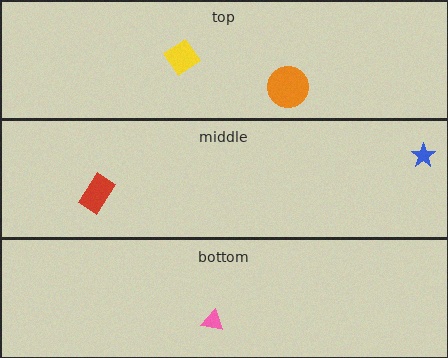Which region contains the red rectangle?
The middle region.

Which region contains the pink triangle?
The bottom region.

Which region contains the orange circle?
The top region.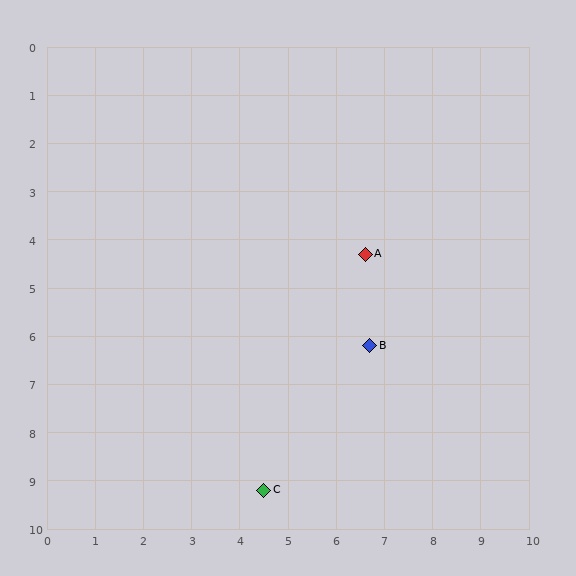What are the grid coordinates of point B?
Point B is at approximately (6.7, 6.2).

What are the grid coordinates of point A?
Point A is at approximately (6.6, 4.3).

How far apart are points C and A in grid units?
Points C and A are about 5.3 grid units apart.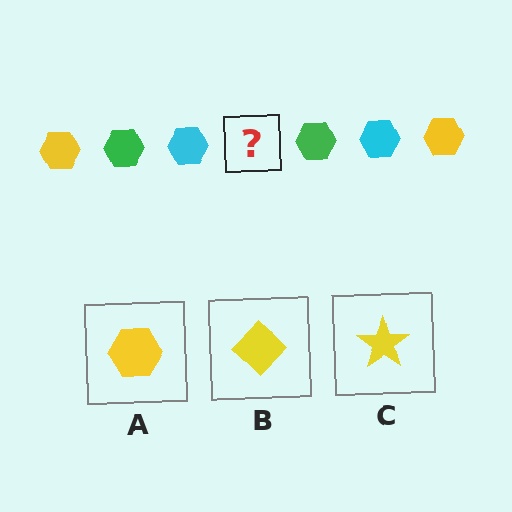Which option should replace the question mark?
Option A.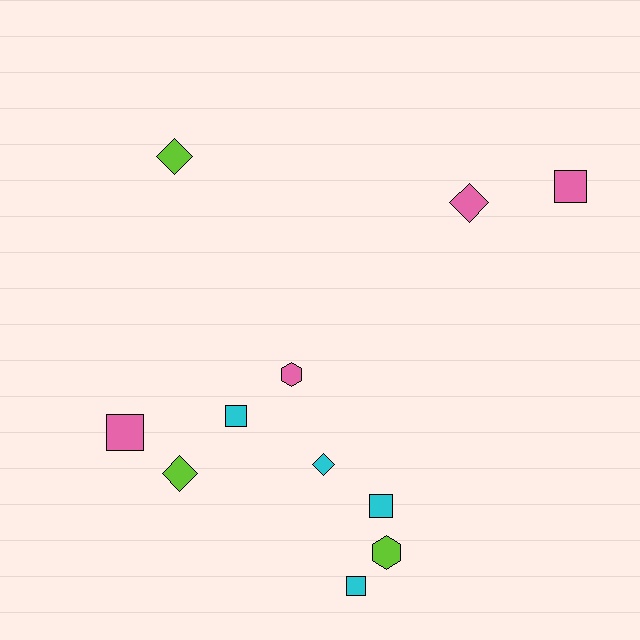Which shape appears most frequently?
Square, with 5 objects.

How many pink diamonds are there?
There is 1 pink diamond.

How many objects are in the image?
There are 11 objects.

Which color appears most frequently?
Cyan, with 4 objects.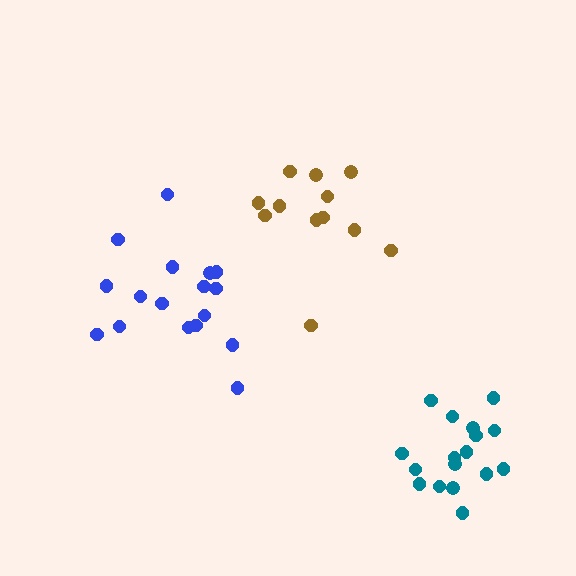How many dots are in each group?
Group 1: 12 dots, Group 2: 17 dots, Group 3: 17 dots (46 total).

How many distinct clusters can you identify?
There are 3 distinct clusters.